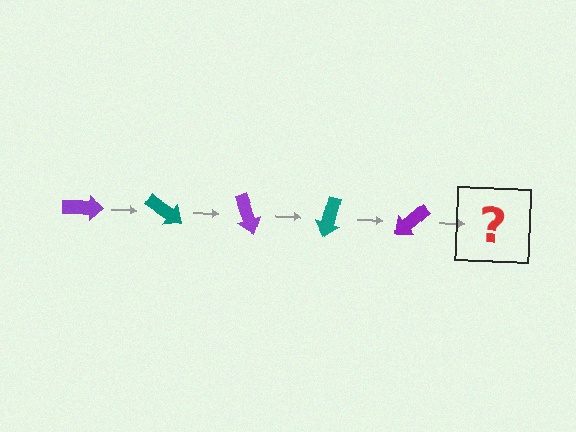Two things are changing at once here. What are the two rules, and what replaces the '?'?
The two rules are that it rotates 35 degrees each step and the color cycles through purple and teal. The '?' should be a teal arrow, rotated 175 degrees from the start.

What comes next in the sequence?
The next element should be a teal arrow, rotated 175 degrees from the start.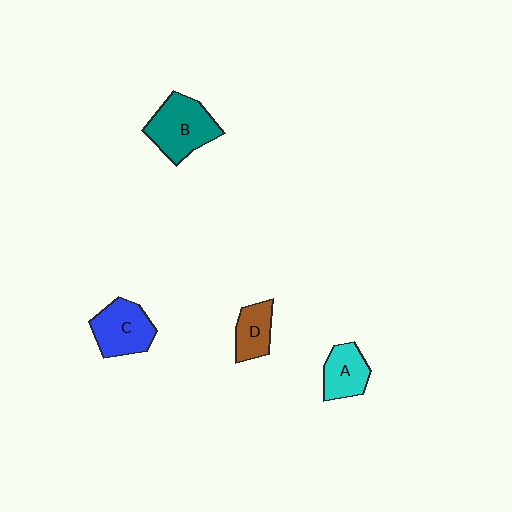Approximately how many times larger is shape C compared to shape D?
Approximately 1.5 times.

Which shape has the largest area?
Shape B (teal).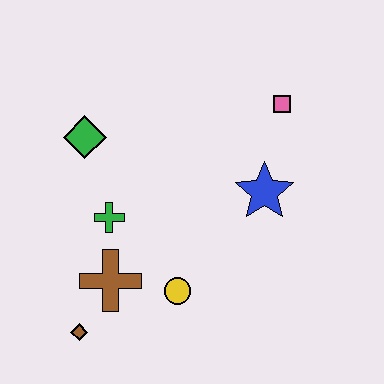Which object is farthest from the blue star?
The brown diamond is farthest from the blue star.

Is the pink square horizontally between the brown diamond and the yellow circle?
No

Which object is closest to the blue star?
The pink square is closest to the blue star.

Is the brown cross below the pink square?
Yes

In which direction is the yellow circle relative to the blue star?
The yellow circle is below the blue star.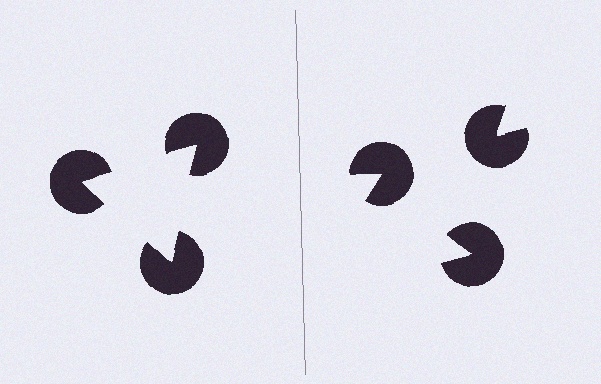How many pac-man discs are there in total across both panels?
6 — 3 on each side.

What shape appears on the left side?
An illusory triangle.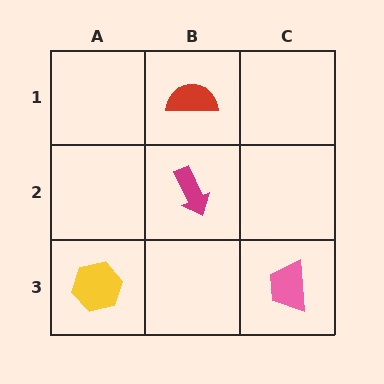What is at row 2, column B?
A magenta arrow.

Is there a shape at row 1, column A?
No, that cell is empty.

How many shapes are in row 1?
1 shape.